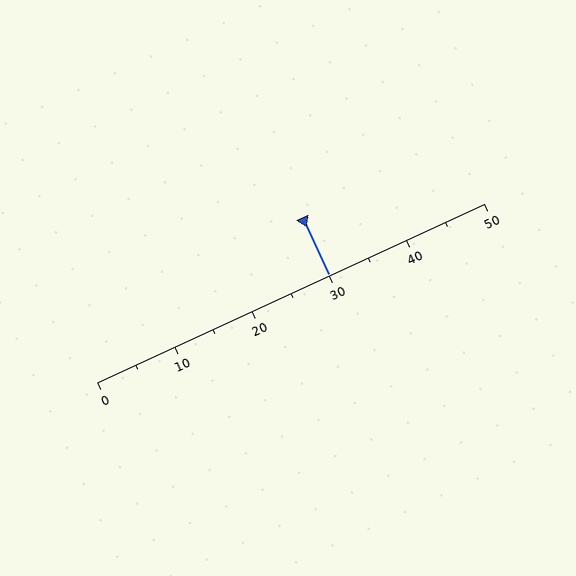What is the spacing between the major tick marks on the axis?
The major ticks are spaced 10 apart.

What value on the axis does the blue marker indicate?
The marker indicates approximately 30.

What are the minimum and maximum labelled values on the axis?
The axis runs from 0 to 50.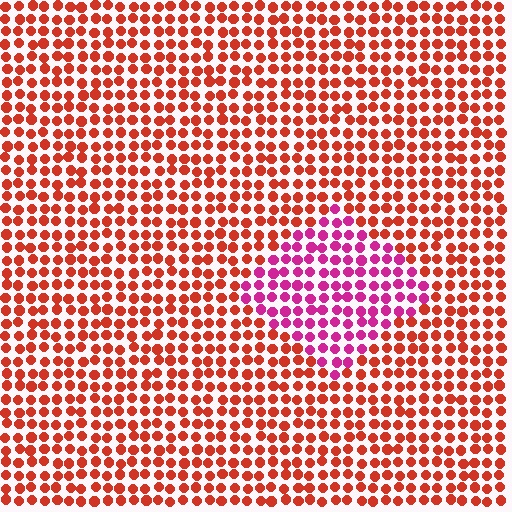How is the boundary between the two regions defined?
The boundary is defined purely by a slight shift in hue (about 46 degrees). Spacing, size, and orientation are identical on both sides.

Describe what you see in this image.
The image is filled with small red elements in a uniform arrangement. A diamond-shaped region is visible where the elements are tinted to a slightly different hue, forming a subtle color boundary.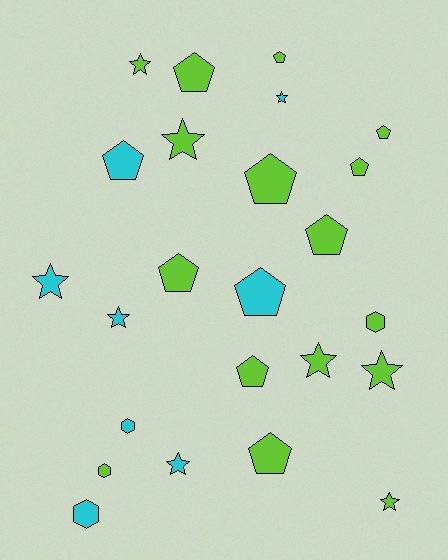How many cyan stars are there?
There are 4 cyan stars.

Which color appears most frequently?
Lime, with 16 objects.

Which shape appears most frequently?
Pentagon, with 11 objects.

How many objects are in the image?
There are 24 objects.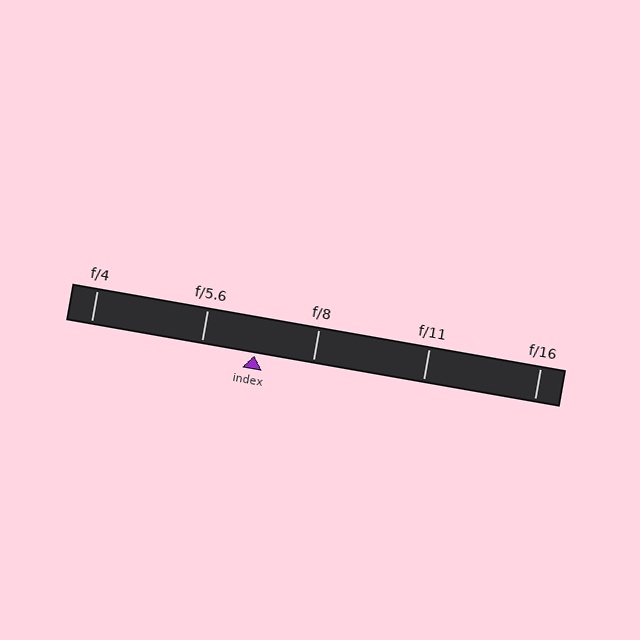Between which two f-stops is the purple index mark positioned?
The index mark is between f/5.6 and f/8.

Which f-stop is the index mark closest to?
The index mark is closest to f/5.6.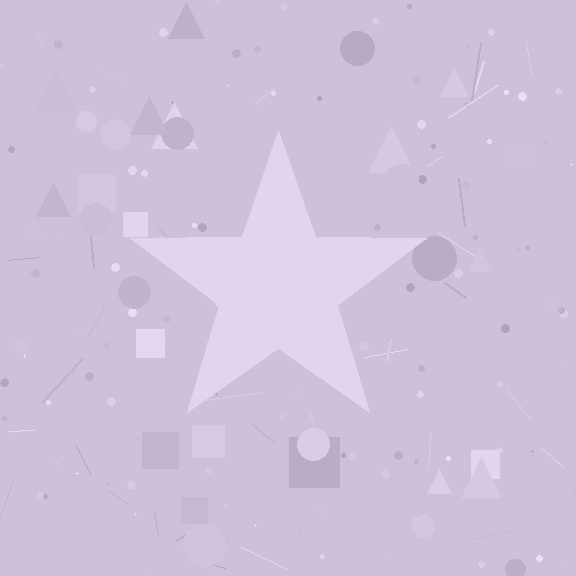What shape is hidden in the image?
A star is hidden in the image.